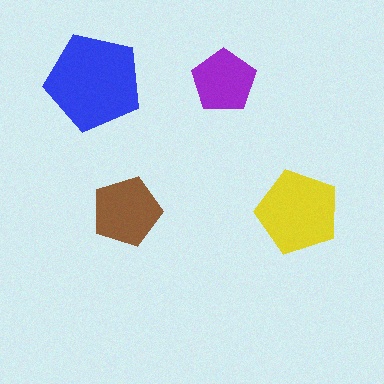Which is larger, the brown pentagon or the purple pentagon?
The brown one.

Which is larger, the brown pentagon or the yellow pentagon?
The yellow one.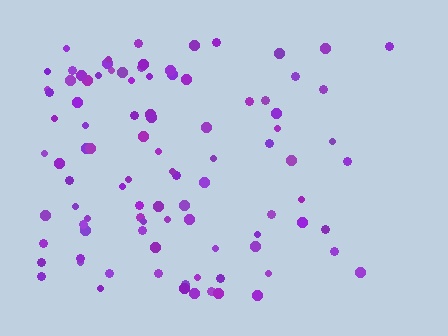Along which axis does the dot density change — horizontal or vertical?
Horizontal.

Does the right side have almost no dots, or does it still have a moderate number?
Still a moderate number, just noticeably fewer than the left.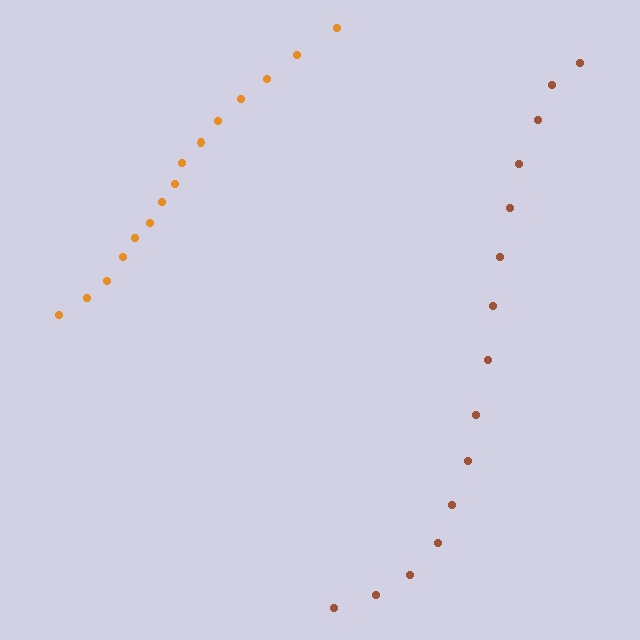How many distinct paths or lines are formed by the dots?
There are 2 distinct paths.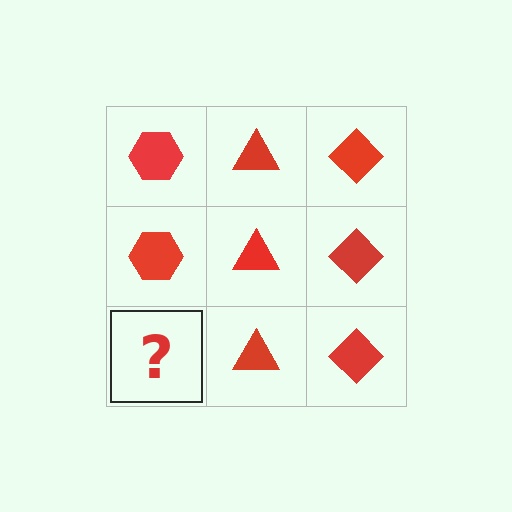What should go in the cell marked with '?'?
The missing cell should contain a red hexagon.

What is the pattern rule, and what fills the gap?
The rule is that each column has a consistent shape. The gap should be filled with a red hexagon.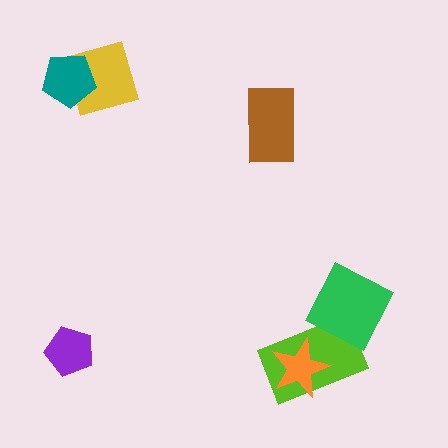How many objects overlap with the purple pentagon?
0 objects overlap with the purple pentagon.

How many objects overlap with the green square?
1 object overlaps with the green square.